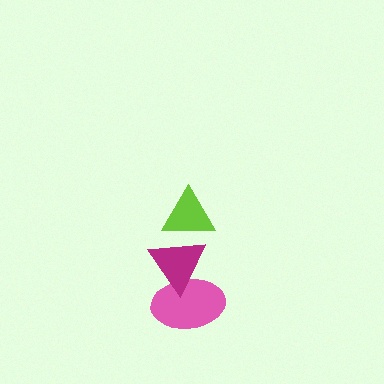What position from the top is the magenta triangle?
The magenta triangle is 2nd from the top.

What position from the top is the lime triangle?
The lime triangle is 1st from the top.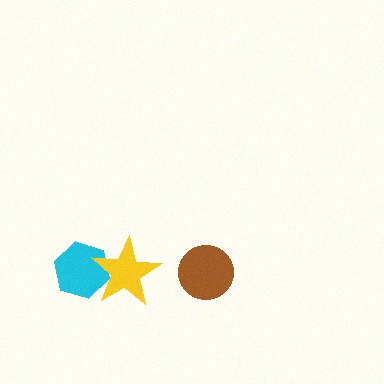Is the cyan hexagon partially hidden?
Yes, it is partially covered by another shape.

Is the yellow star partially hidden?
No, no other shape covers it.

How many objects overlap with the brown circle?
0 objects overlap with the brown circle.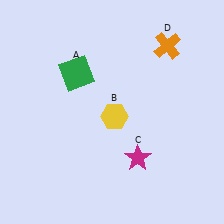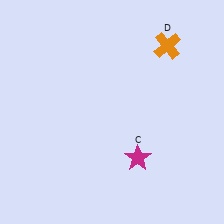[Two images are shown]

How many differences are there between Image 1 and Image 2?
There are 2 differences between the two images.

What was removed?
The yellow hexagon (B), the green square (A) were removed in Image 2.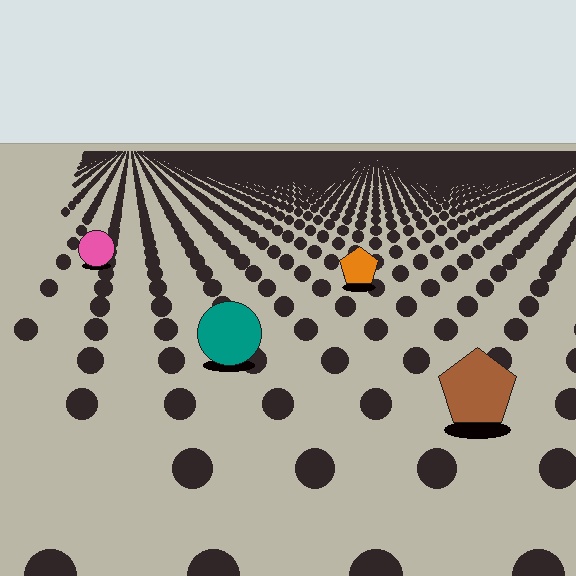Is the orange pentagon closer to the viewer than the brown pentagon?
No. The brown pentagon is closer — you can tell from the texture gradient: the ground texture is coarser near it.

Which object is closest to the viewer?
The brown pentagon is closest. The texture marks near it are larger and more spread out.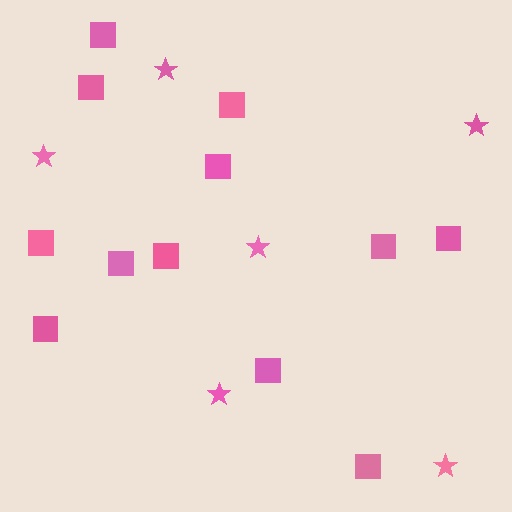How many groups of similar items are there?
There are 2 groups: one group of stars (6) and one group of squares (12).